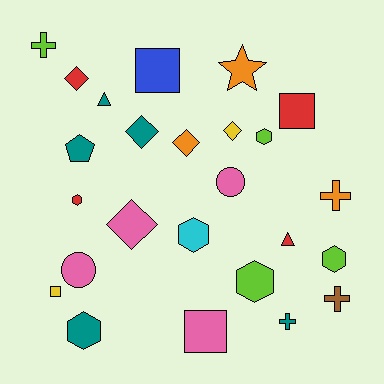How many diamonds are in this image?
There are 5 diamonds.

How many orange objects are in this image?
There are 3 orange objects.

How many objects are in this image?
There are 25 objects.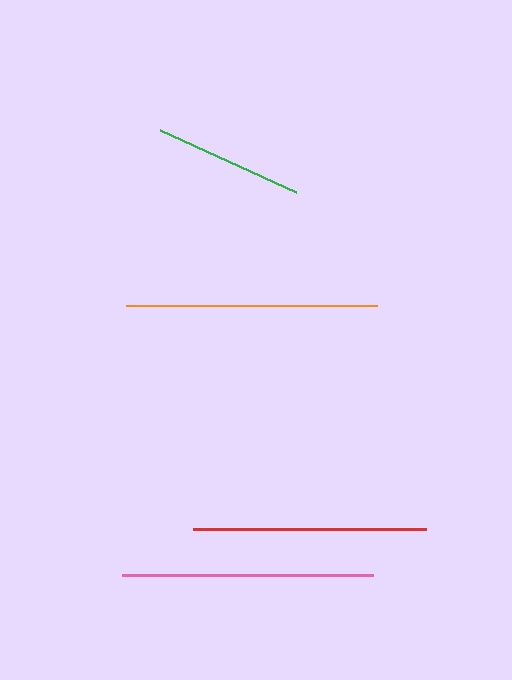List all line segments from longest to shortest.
From longest to shortest: pink, orange, red, green.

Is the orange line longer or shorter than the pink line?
The pink line is longer than the orange line.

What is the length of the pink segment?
The pink segment is approximately 251 pixels long.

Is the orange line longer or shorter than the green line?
The orange line is longer than the green line.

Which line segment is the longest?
The pink line is the longest at approximately 251 pixels.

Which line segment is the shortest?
The green line is the shortest at approximately 149 pixels.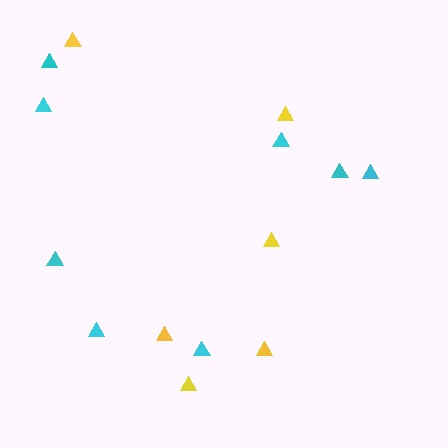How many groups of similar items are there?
There are 2 groups: one group of yellow triangles (6) and one group of cyan triangles (8).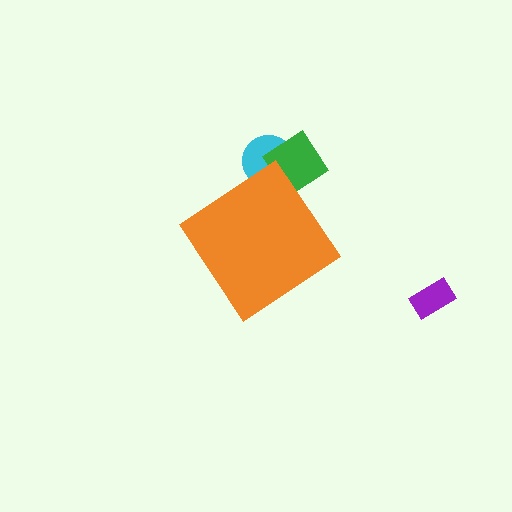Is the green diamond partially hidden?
Yes, the green diamond is partially hidden behind the orange diamond.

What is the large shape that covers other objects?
An orange diamond.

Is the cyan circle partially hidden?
Yes, the cyan circle is partially hidden behind the orange diamond.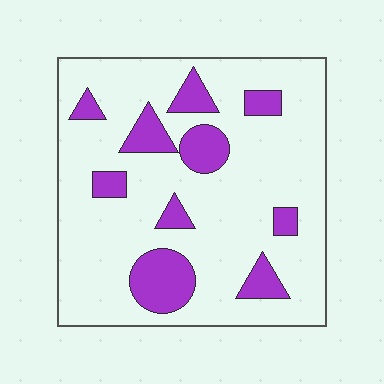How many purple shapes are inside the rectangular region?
10.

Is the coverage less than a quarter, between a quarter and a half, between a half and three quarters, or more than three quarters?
Less than a quarter.